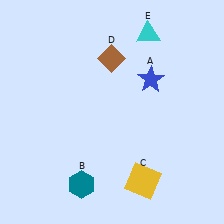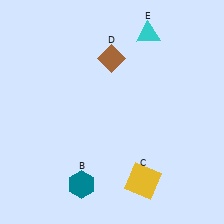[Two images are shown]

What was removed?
The blue star (A) was removed in Image 2.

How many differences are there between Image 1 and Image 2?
There is 1 difference between the two images.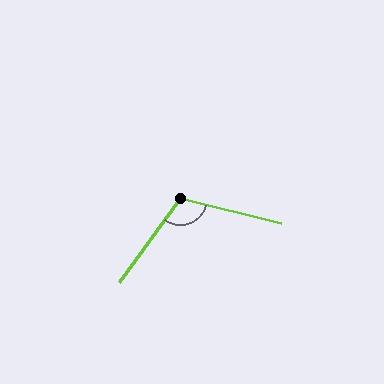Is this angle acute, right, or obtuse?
It is obtuse.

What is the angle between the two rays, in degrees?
Approximately 112 degrees.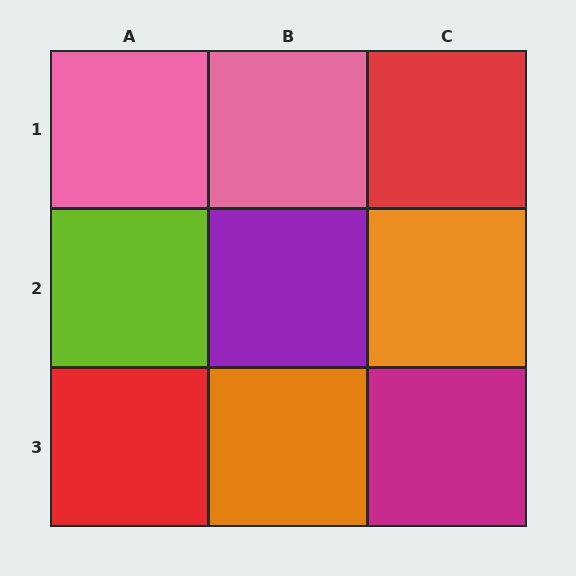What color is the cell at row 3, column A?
Red.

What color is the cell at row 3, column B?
Orange.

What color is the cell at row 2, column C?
Orange.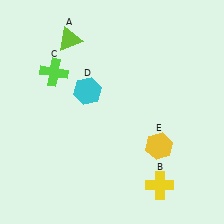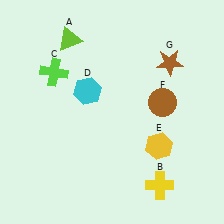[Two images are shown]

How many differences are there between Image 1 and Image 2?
There are 2 differences between the two images.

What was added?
A brown circle (F), a brown star (G) were added in Image 2.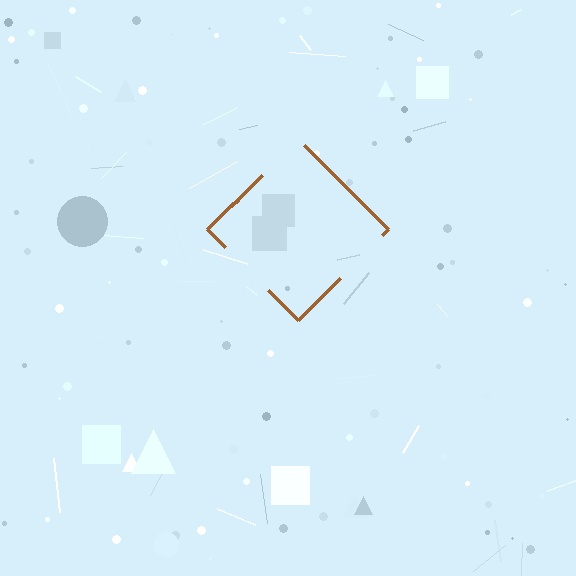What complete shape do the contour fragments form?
The contour fragments form a diamond.